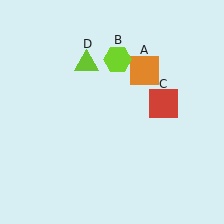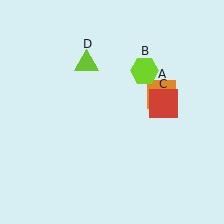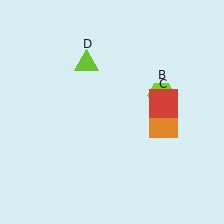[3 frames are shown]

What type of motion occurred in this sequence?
The orange square (object A), lime hexagon (object B) rotated clockwise around the center of the scene.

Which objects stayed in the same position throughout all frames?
Red square (object C) and lime triangle (object D) remained stationary.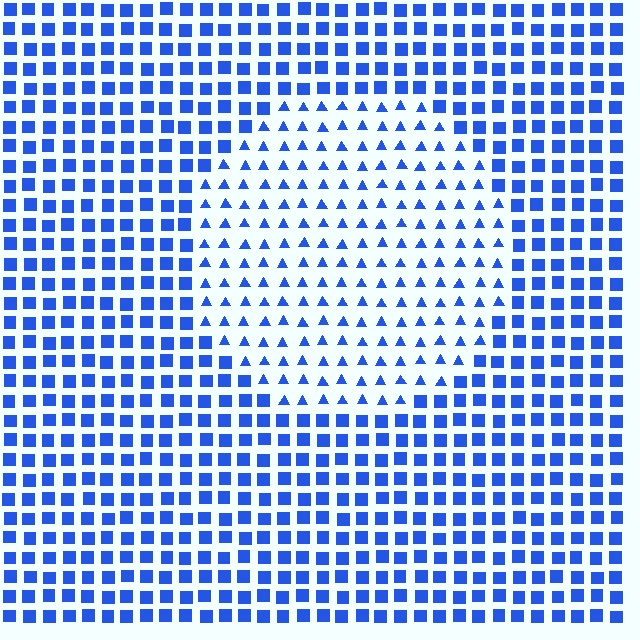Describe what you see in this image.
The image is filled with small blue elements arranged in a uniform grid. A circle-shaped region contains triangles, while the surrounding area contains squares. The boundary is defined purely by the change in element shape.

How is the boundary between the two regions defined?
The boundary is defined by a change in element shape: triangles inside vs. squares outside. All elements share the same color and spacing.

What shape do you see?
I see a circle.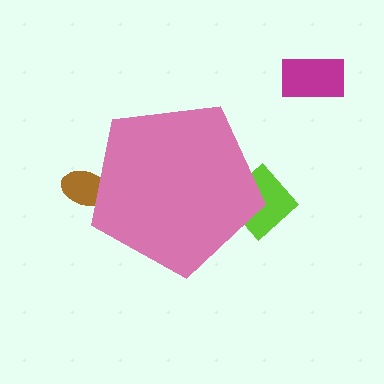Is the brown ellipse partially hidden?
Yes, the brown ellipse is partially hidden behind the pink pentagon.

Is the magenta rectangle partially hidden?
No, the magenta rectangle is fully visible.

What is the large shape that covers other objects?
A pink pentagon.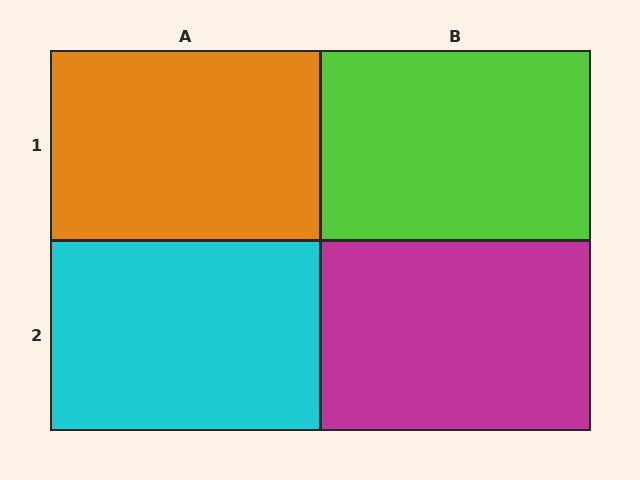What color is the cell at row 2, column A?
Cyan.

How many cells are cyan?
1 cell is cyan.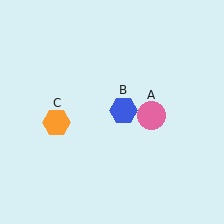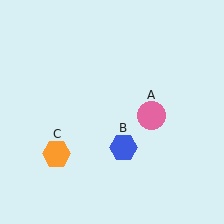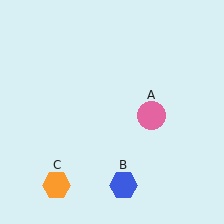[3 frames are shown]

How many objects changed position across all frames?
2 objects changed position: blue hexagon (object B), orange hexagon (object C).